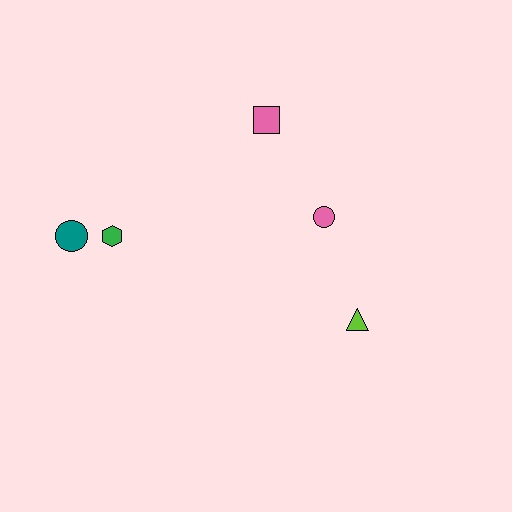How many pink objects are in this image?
There are 2 pink objects.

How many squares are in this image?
There is 1 square.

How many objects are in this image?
There are 5 objects.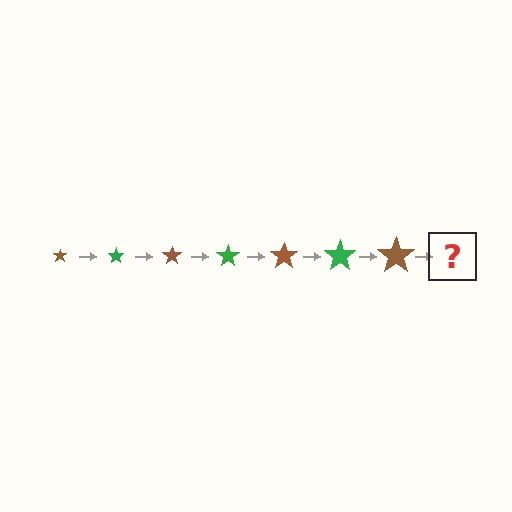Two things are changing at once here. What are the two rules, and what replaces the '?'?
The two rules are that the star grows larger each step and the color cycles through brown and green. The '?' should be a green star, larger than the previous one.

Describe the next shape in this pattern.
It should be a green star, larger than the previous one.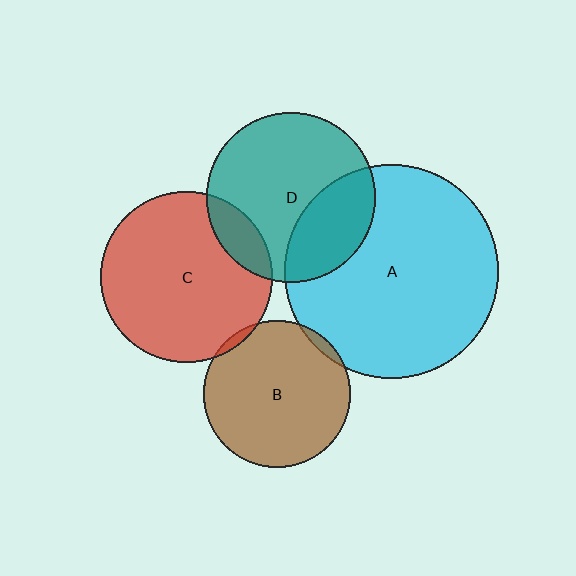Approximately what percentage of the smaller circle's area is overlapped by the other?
Approximately 5%.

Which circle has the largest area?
Circle A (cyan).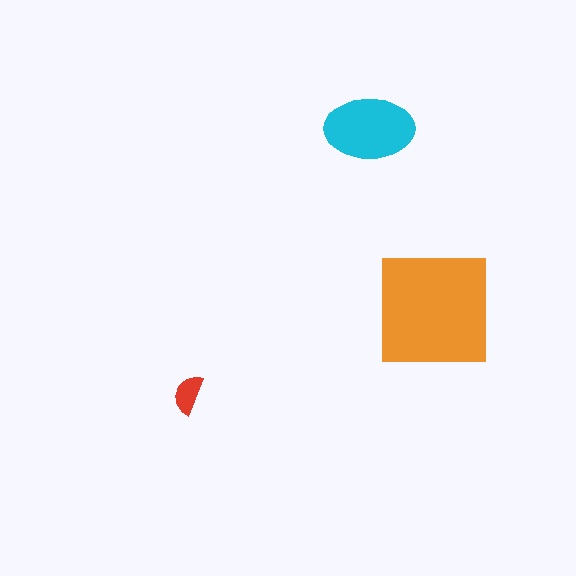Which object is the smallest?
The red semicircle.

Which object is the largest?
The orange square.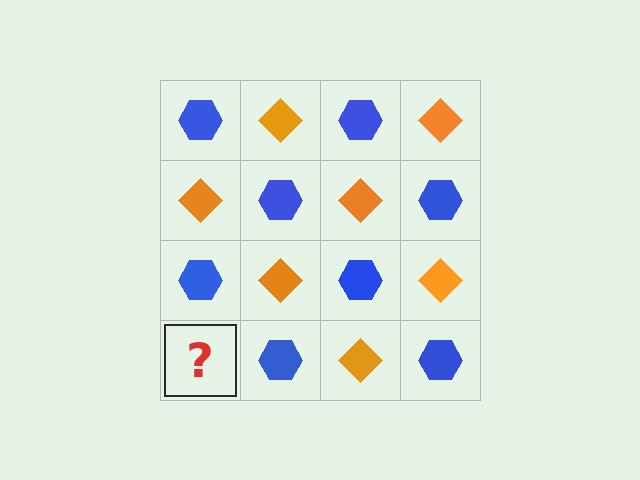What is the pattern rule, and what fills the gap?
The rule is that it alternates blue hexagon and orange diamond in a checkerboard pattern. The gap should be filled with an orange diamond.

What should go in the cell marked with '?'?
The missing cell should contain an orange diamond.